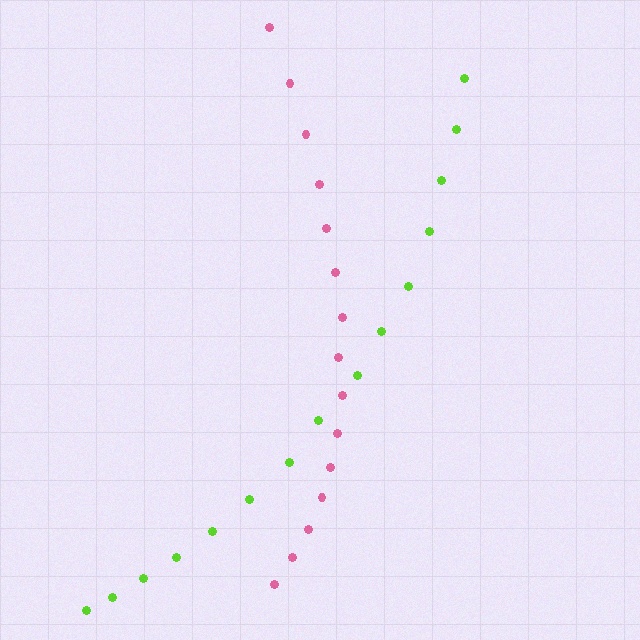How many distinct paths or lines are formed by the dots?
There are 2 distinct paths.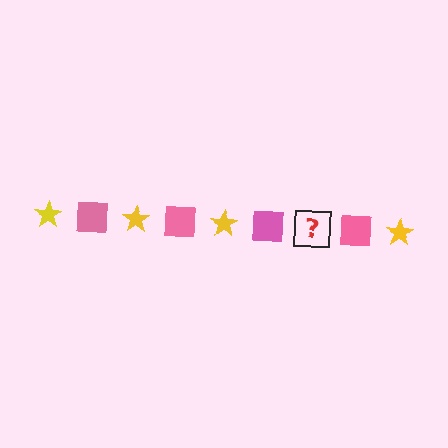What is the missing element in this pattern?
The missing element is a yellow star.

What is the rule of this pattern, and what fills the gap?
The rule is that the pattern alternates between yellow star and pink square. The gap should be filled with a yellow star.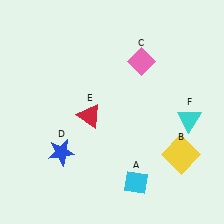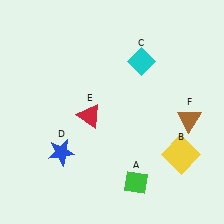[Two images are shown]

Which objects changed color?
A changed from cyan to green. C changed from pink to cyan. F changed from cyan to brown.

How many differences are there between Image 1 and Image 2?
There are 3 differences between the two images.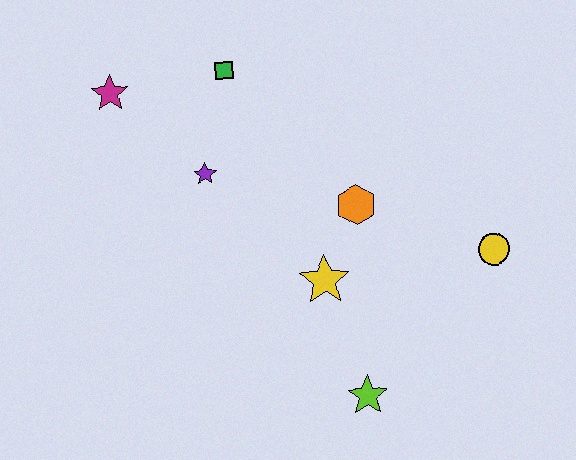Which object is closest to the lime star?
The yellow star is closest to the lime star.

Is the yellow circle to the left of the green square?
No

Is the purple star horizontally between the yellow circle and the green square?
No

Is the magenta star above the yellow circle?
Yes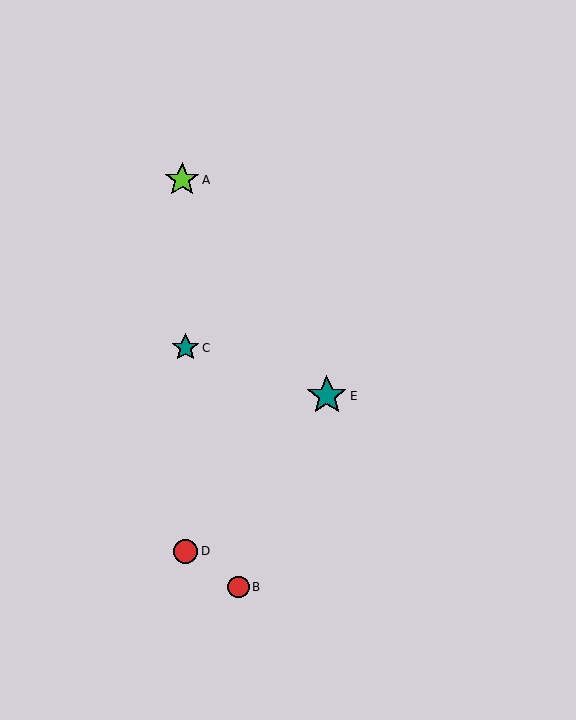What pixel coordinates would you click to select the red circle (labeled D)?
Click at (186, 551) to select the red circle D.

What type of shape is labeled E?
Shape E is a teal star.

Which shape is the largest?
The teal star (labeled E) is the largest.